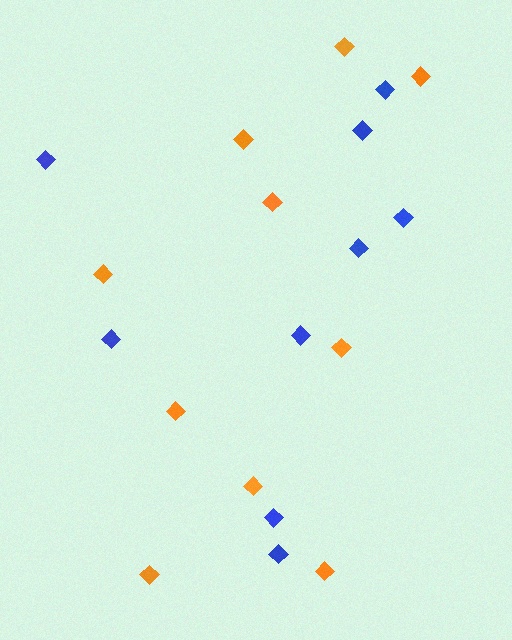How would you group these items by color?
There are 2 groups: one group of blue diamonds (9) and one group of orange diamonds (10).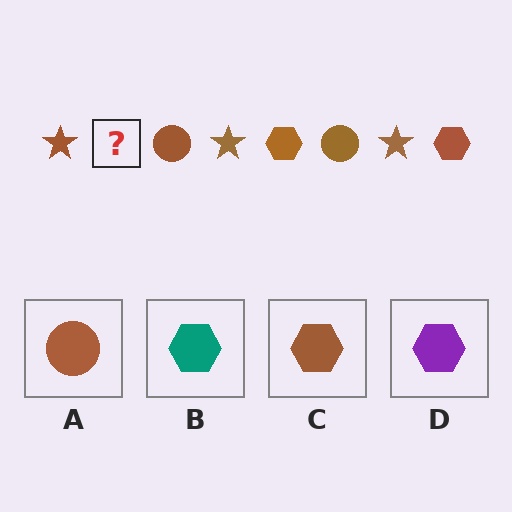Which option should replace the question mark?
Option C.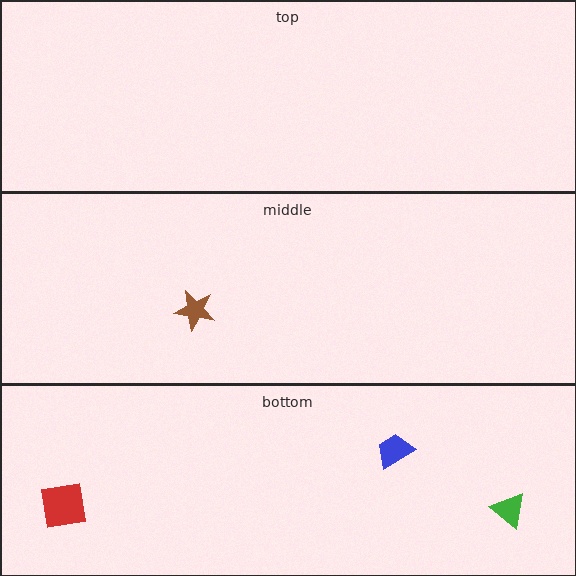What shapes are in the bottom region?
The green triangle, the red square, the blue trapezoid.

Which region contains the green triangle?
The bottom region.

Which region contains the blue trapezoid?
The bottom region.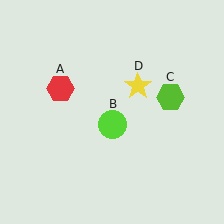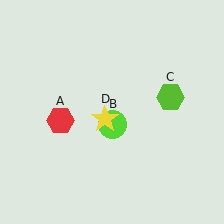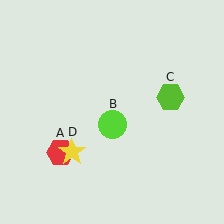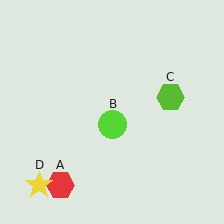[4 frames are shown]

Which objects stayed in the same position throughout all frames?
Lime circle (object B) and lime hexagon (object C) remained stationary.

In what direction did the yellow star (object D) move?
The yellow star (object D) moved down and to the left.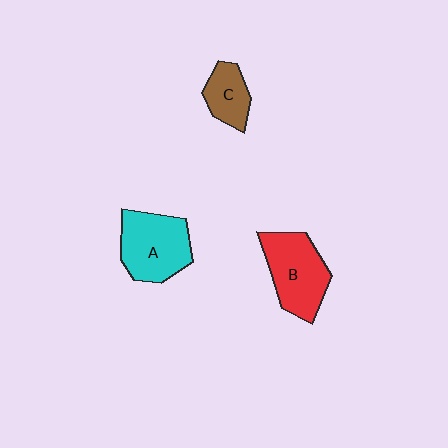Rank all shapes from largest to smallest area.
From largest to smallest: A (cyan), B (red), C (brown).